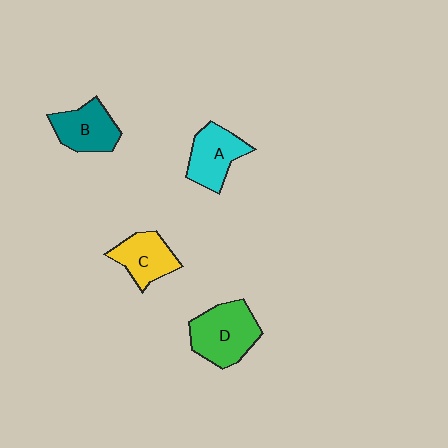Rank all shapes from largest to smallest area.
From largest to smallest: D (green), A (cyan), B (teal), C (yellow).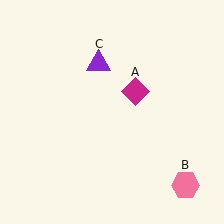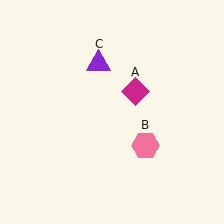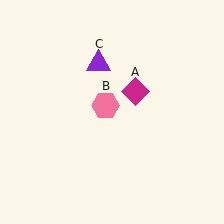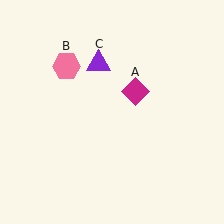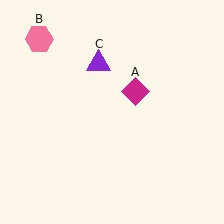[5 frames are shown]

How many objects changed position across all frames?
1 object changed position: pink hexagon (object B).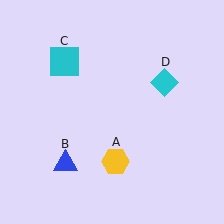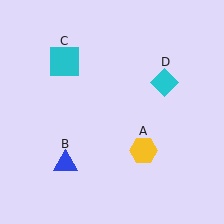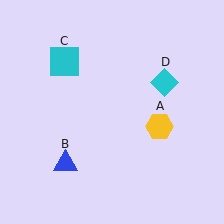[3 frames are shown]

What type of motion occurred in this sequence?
The yellow hexagon (object A) rotated counterclockwise around the center of the scene.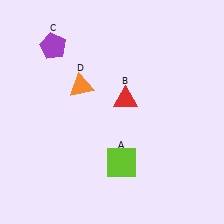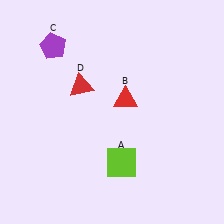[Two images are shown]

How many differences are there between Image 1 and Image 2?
There is 1 difference between the two images.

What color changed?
The triangle (D) changed from orange in Image 1 to red in Image 2.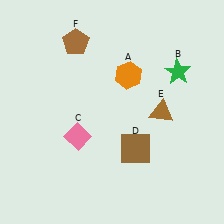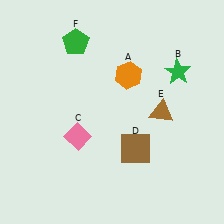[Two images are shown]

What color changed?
The pentagon (F) changed from brown in Image 1 to green in Image 2.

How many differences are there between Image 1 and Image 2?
There is 1 difference between the two images.